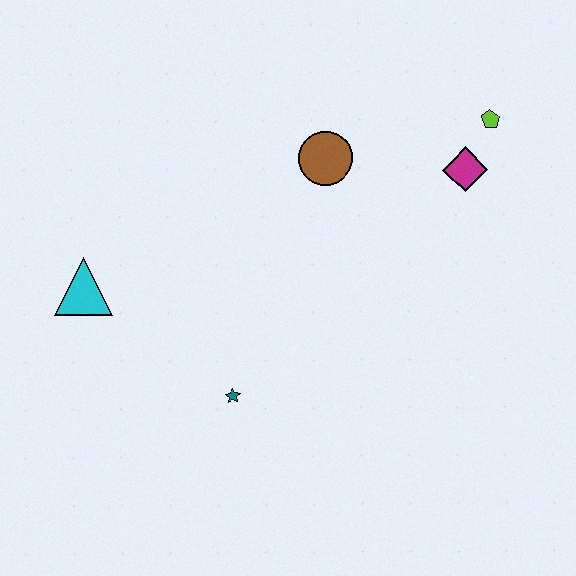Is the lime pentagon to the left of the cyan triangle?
No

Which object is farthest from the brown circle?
The cyan triangle is farthest from the brown circle.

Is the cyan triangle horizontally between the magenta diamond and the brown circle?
No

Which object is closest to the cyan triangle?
The teal star is closest to the cyan triangle.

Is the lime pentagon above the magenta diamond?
Yes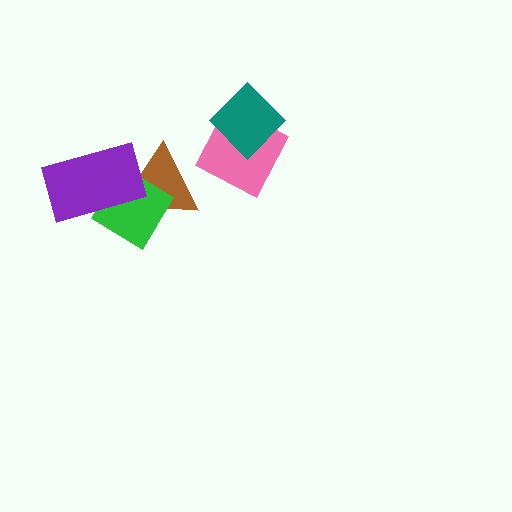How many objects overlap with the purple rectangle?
2 objects overlap with the purple rectangle.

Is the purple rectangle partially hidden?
No, no other shape covers it.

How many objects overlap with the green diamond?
2 objects overlap with the green diamond.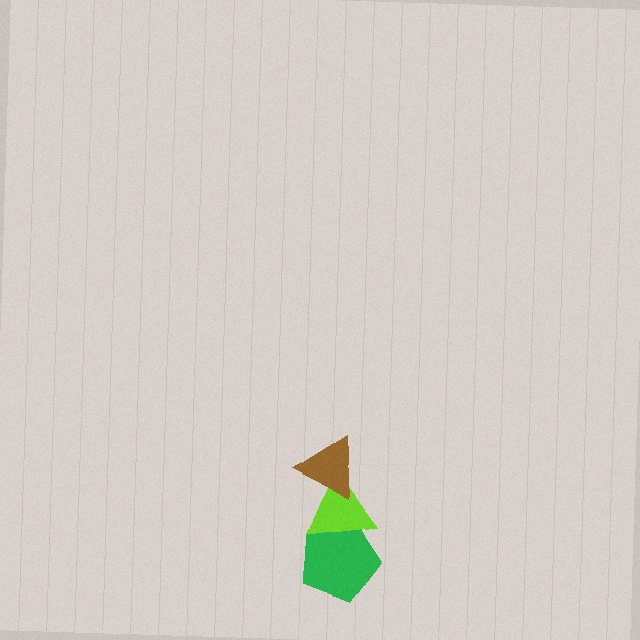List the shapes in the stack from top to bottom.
From top to bottom: the brown triangle, the lime triangle, the green pentagon.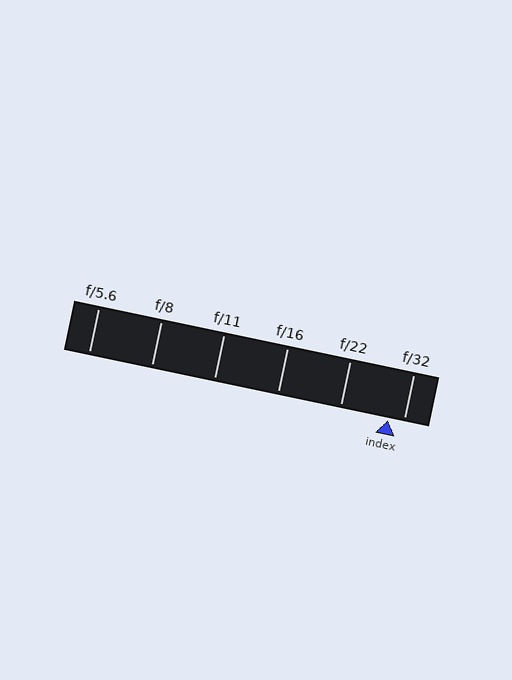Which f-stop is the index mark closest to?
The index mark is closest to f/32.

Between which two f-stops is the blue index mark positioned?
The index mark is between f/22 and f/32.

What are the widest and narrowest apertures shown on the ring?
The widest aperture shown is f/5.6 and the narrowest is f/32.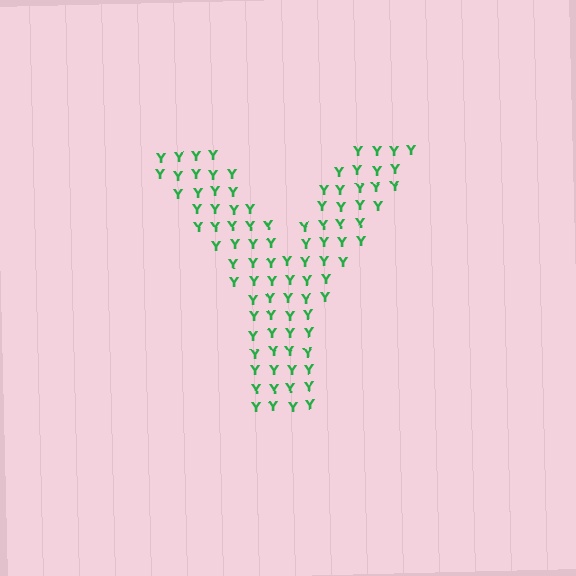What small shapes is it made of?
It is made of small letter Y's.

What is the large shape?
The large shape is the letter Y.